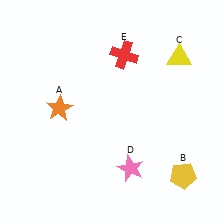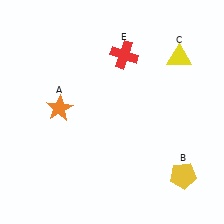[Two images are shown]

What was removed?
The pink star (D) was removed in Image 2.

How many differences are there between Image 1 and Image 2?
There is 1 difference between the two images.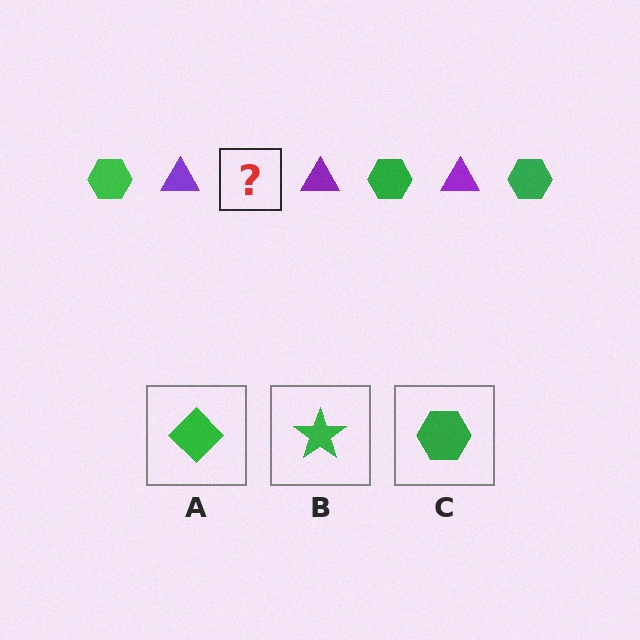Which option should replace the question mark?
Option C.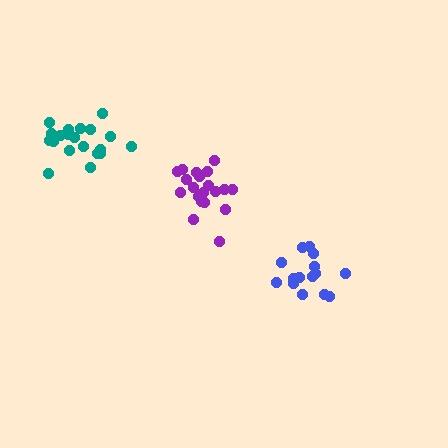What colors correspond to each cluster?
The clusters are colored: purple, blue, teal.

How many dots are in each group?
Group 1: 20 dots, Group 2: 15 dots, Group 3: 20 dots (55 total).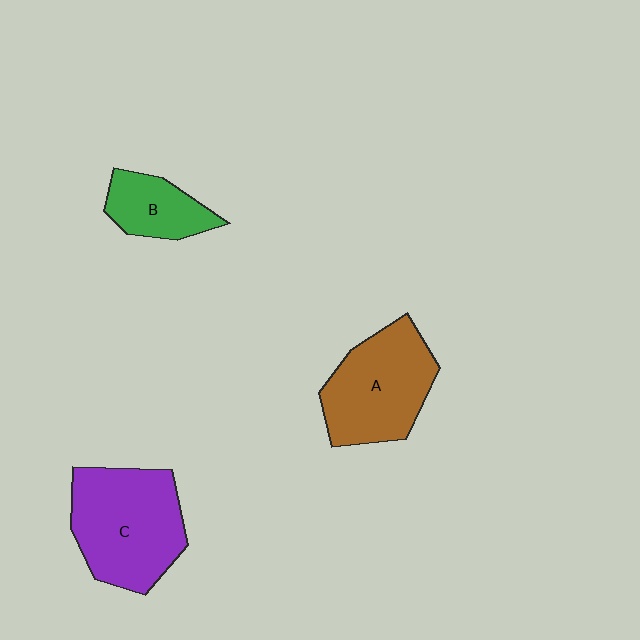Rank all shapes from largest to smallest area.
From largest to smallest: C (purple), A (brown), B (green).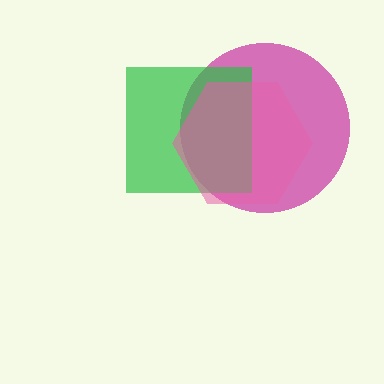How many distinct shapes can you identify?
There are 3 distinct shapes: a magenta circle, a green square, a pink hexagon.